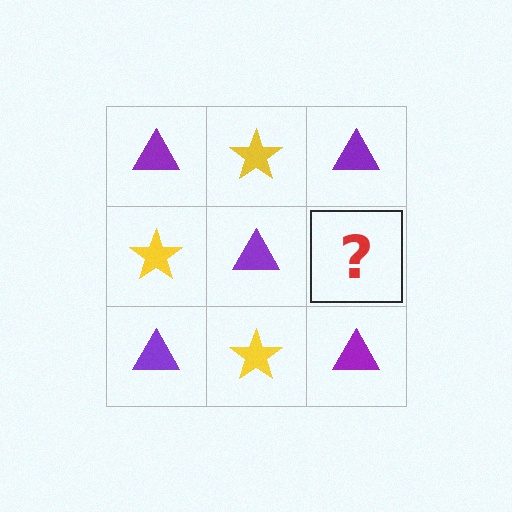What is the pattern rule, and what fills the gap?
The rule is that it alternates purple triangle and yellow star in a checkerboard pattern. The gap should be filled with a yellow star.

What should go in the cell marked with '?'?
The missing cell should contain a yellow star.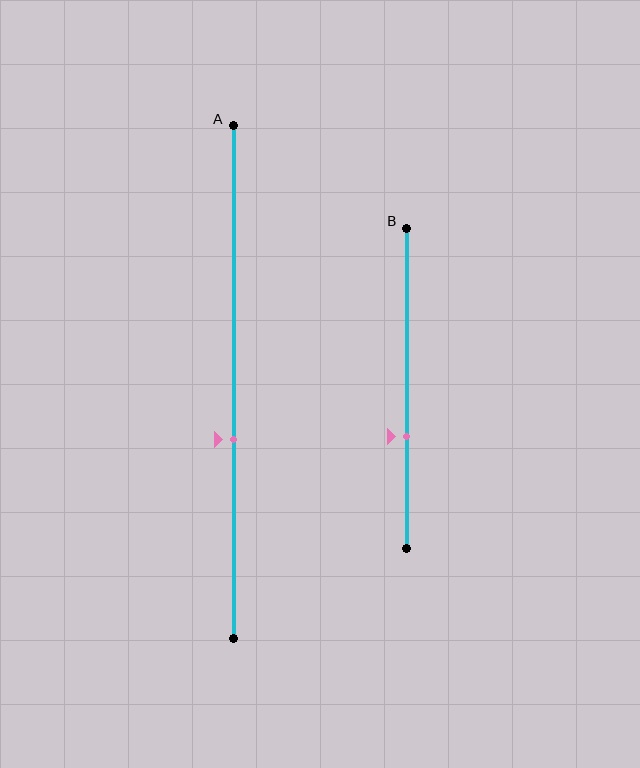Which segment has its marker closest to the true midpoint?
Segment A has its marker closest to the true midpoint.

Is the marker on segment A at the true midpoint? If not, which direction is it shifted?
No, the marker on segment A is shifted downward by about 11% of the segment length.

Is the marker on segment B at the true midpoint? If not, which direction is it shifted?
No, the marker on segment B is shifted downward by about 15% of the segment length.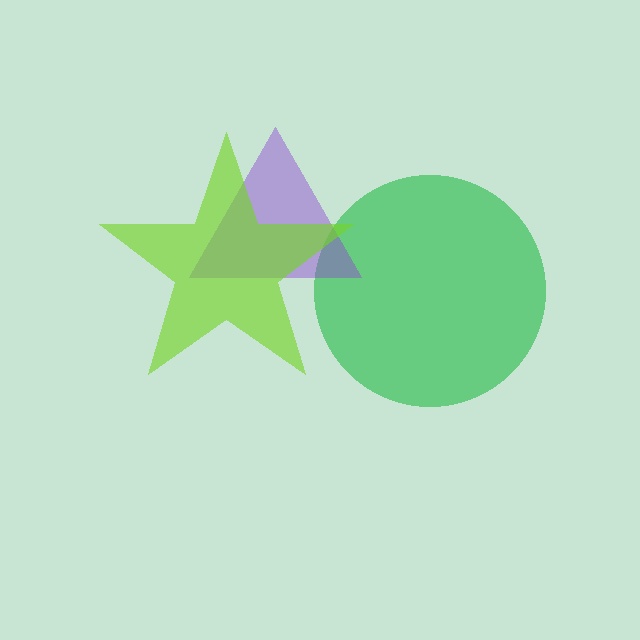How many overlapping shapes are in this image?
There are 3 overlapping shapes in the image.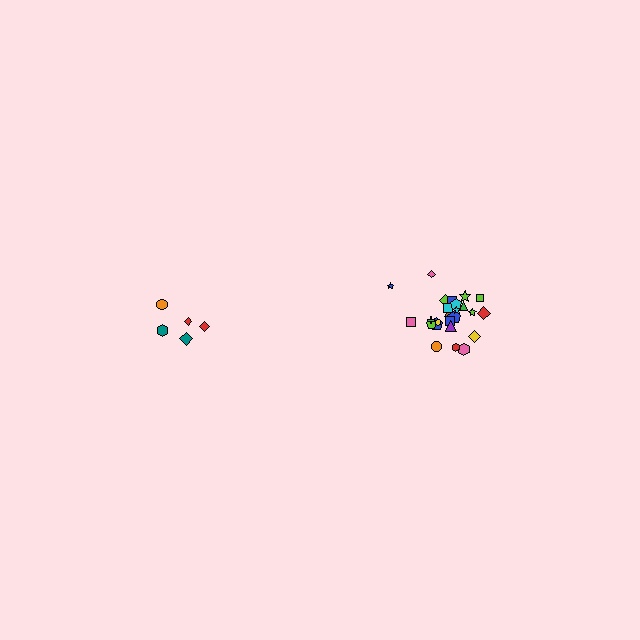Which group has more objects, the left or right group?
The right group.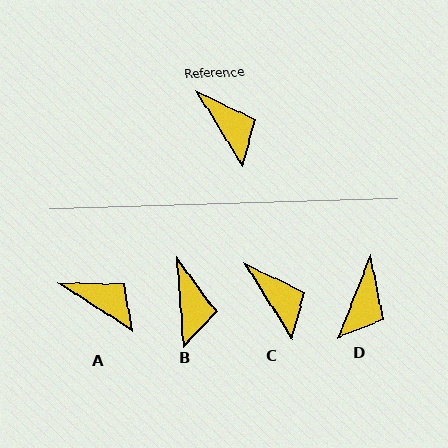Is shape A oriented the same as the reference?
No, it is off by about 25 degrees.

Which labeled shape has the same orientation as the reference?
C.